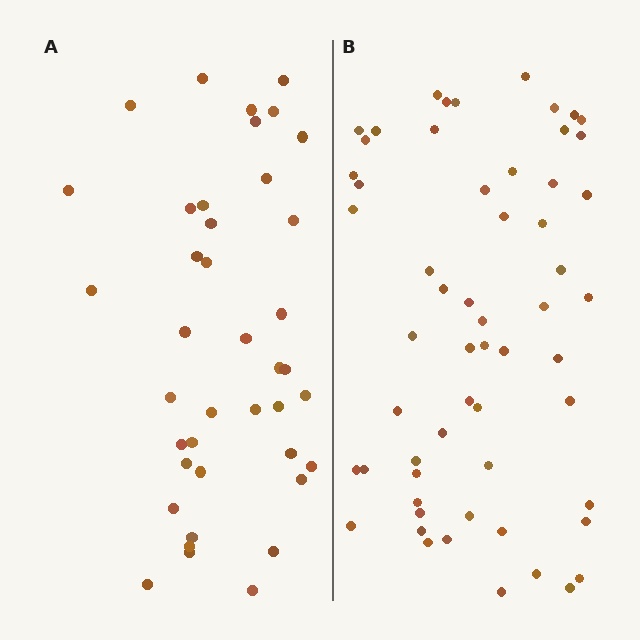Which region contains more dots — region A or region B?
Region B (the right region) has more dots.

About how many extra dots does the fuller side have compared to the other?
Region B has approximately 20 more dots than region A.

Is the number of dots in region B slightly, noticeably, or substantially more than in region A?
Region B has substantially more. The ratio is roughly 1.4 to 1.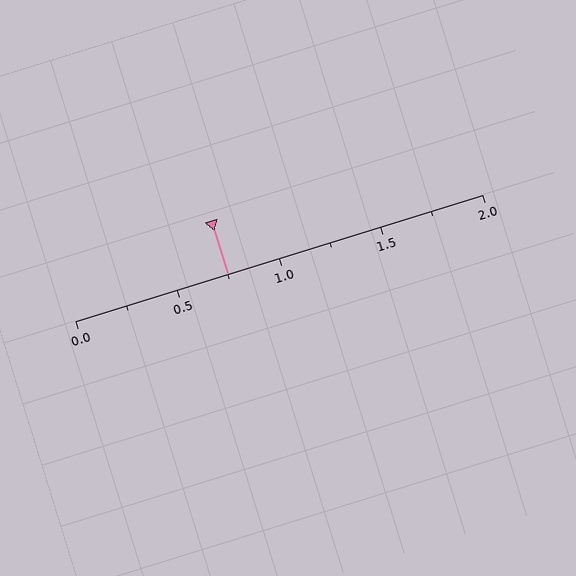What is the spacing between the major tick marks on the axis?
The major ticks are spaced 0.5 apart.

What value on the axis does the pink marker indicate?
The marker indicates approximately 0.75.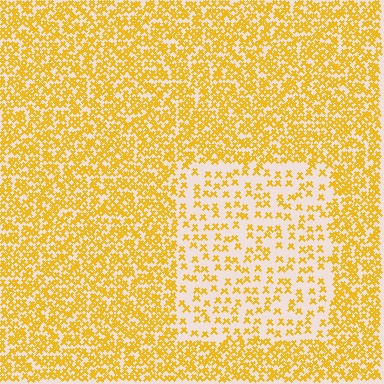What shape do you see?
I see a rectangle.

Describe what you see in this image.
The image contains small yellow elements arranged at two different densities. A rectangle-shaped region is visible where the elements are less densely packed than the surrounding area.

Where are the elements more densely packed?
The elements are more densely packed outside the rectangle boundary.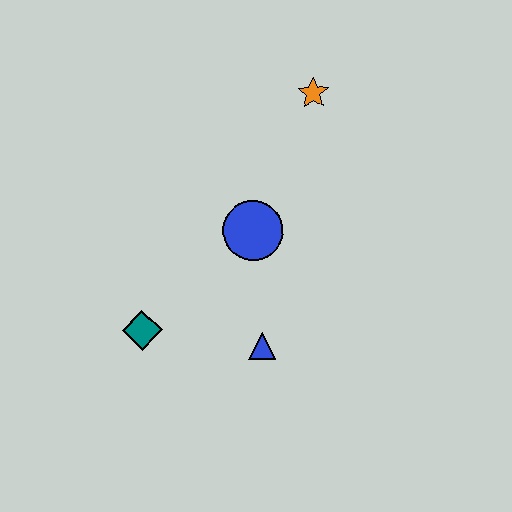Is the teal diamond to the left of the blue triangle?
Yes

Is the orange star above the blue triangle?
Yes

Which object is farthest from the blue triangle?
The orange star is farthest from the blue triangle.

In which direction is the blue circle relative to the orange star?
The blue circle is below the orange star.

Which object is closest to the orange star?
The blue circle is closest to the orange star.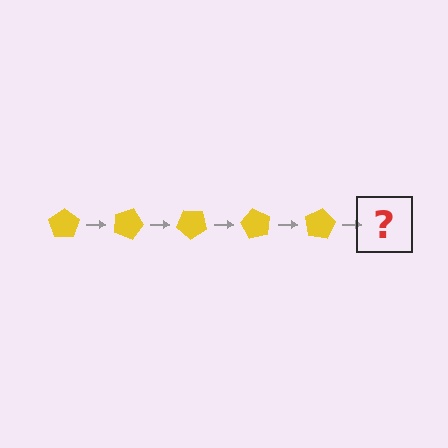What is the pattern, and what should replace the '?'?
The pattern is that the pentagon rotates 20 degrees each step. The '?' should be a yellow pentagon rotated 100 degrees.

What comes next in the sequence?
The next element should be a yellow pentagon rotated 100 degrees.